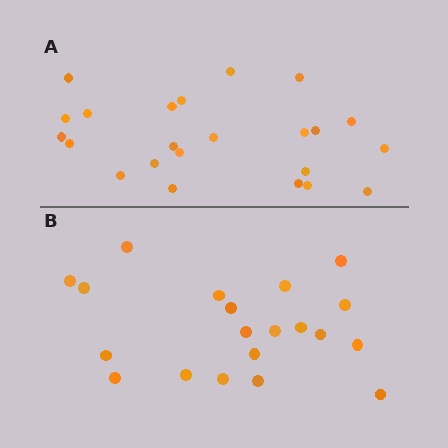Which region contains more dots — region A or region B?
Region A (the top region) has more dots.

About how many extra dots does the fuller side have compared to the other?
Region A has just a few more — roughly 2 or 3 more dots than region B.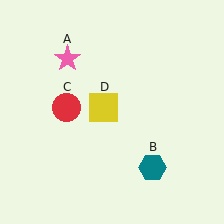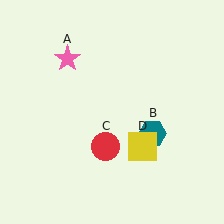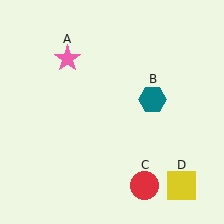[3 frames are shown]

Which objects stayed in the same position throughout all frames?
Pink star (object A) remained stationary.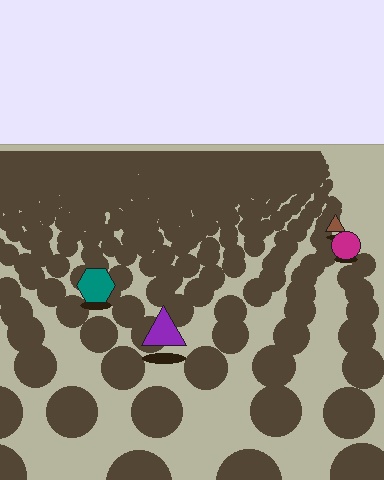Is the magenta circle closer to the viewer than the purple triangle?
No. The purple triangle is closer — you can tell from the texture gradient: the ground texture is coarser near it.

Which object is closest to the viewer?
The purple triangle is closest. The texture marks near it are larger and more spread out.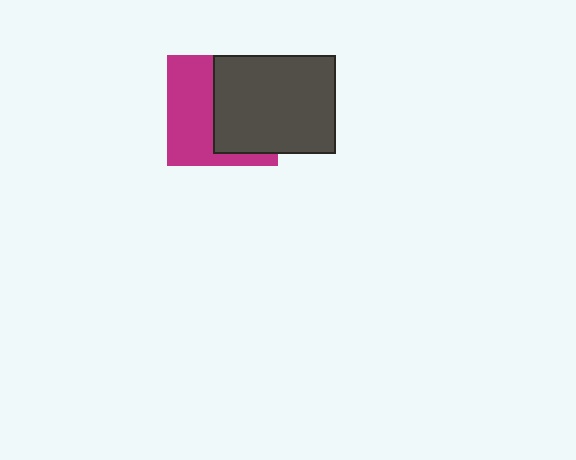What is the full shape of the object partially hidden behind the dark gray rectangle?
The partially hidden object is a magenta square.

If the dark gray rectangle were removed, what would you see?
You would see the complete magenta square.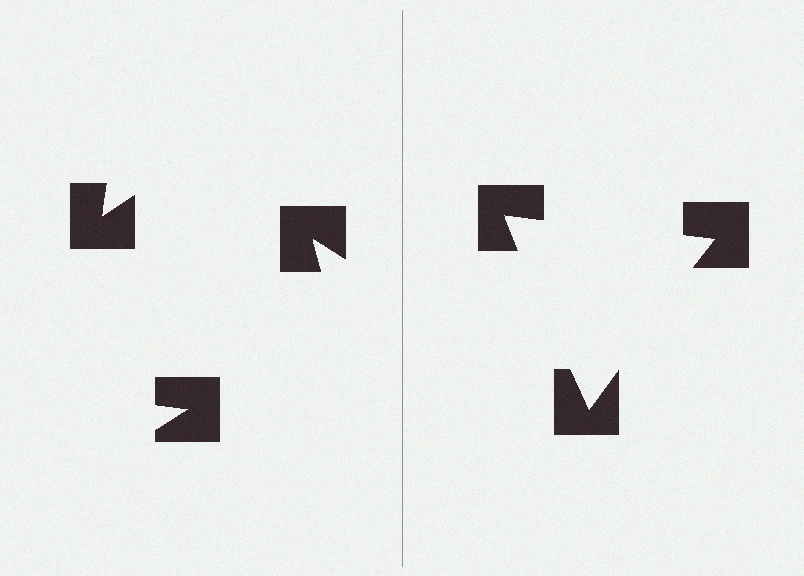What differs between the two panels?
The notched squares are positioned identically on both sides; only the wedge orientations differ. On the right they align to a triangle; on the left they are misaligned.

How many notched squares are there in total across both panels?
6 — 3 on each side.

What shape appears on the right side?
An illusory triangle.